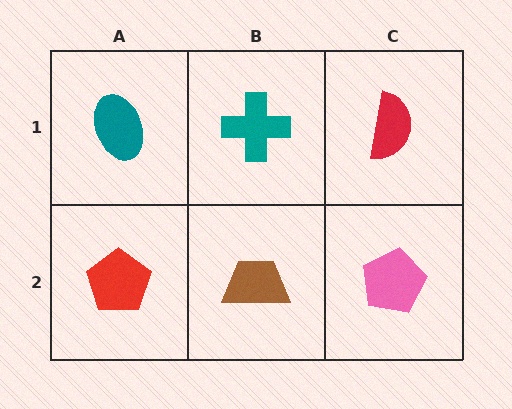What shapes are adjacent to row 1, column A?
A red pentagon (row 2, column A), a teal cross (row 1, column B).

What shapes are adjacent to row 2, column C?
A red semicircle (row 1, column C), a brown trapezoid (row 2, column B).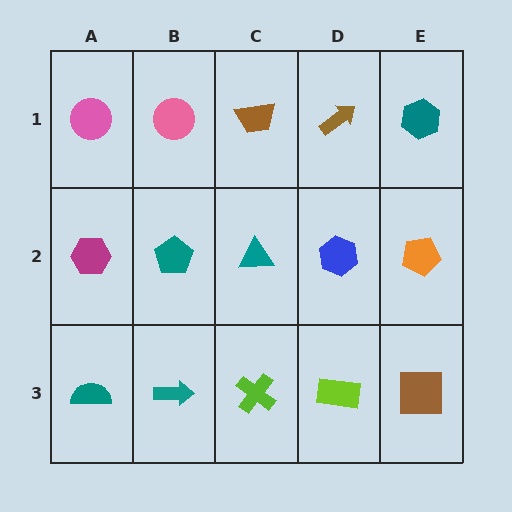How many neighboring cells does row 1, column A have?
2.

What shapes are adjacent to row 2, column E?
A teal hexagon (row 1, column E), a brown square (row 3, column E), a blue hexagon (row 2, column D).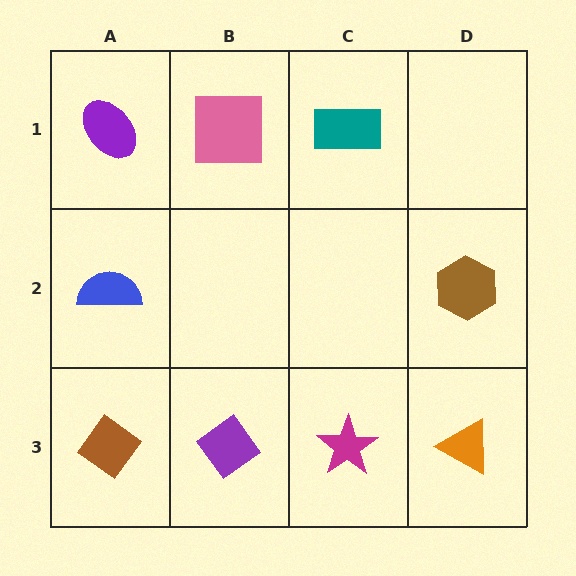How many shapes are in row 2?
2 shapes.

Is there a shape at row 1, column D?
No, that cell is empty.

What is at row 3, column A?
A brown diamond.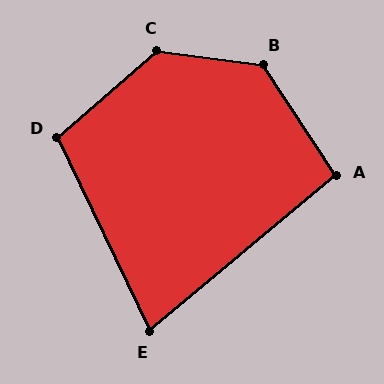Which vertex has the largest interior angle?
C, at approximately 131 degrees.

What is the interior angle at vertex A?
Approximately 96 degrees (obtuse).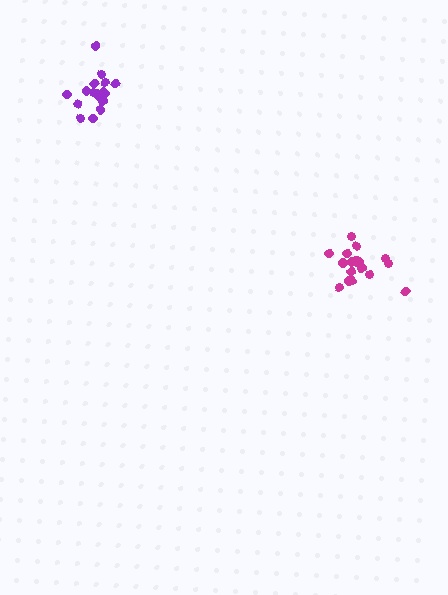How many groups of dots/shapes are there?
There are 2 groups.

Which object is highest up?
The purple cluster is topmost.